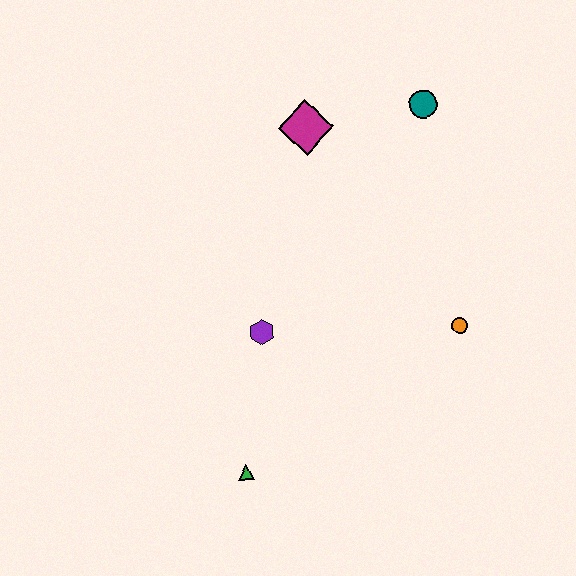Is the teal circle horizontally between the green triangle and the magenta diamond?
No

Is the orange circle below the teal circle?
Yes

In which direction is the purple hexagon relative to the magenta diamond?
The purple hexagon is below the magenta diamond.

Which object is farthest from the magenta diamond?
The green triangle is farthest from the magenta diamond.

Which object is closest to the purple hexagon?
The green triangle is closest to the purple hexagon.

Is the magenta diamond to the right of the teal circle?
No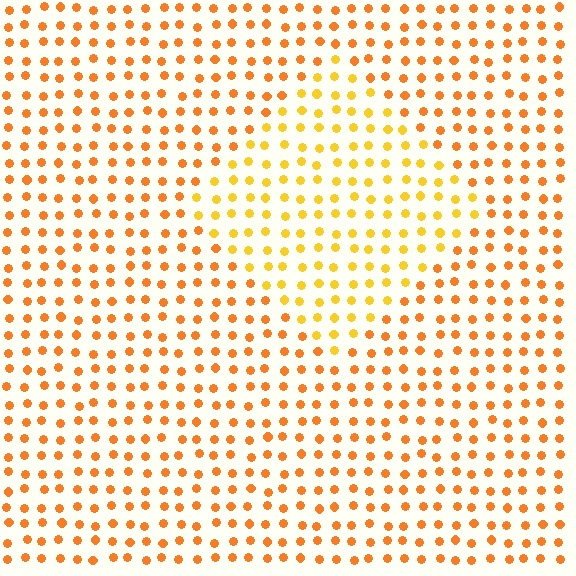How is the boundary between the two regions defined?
The boundary is defined purely by a slight shift in hue (about 24 degrees). Spacing, size, and orientation are identical on both sides.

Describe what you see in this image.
The image is filled with small orange elements in a uniform arrangement. A diamond-shaped region is visible where the elements are tinted to a slightly different hue, forming a subtle color boundary.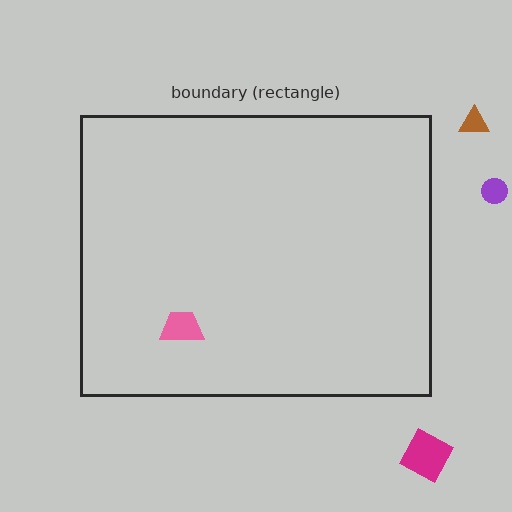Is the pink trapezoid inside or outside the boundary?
Inside.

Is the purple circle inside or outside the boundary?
Outside.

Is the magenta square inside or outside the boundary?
Outside.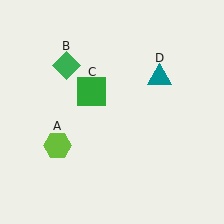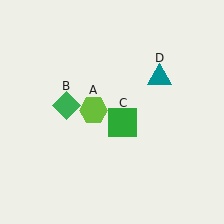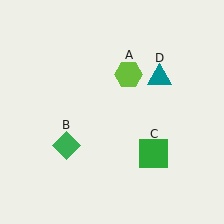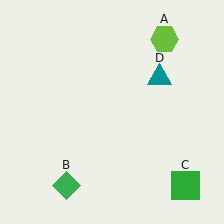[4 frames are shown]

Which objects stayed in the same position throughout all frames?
Teal triangle (object D) remained stationary.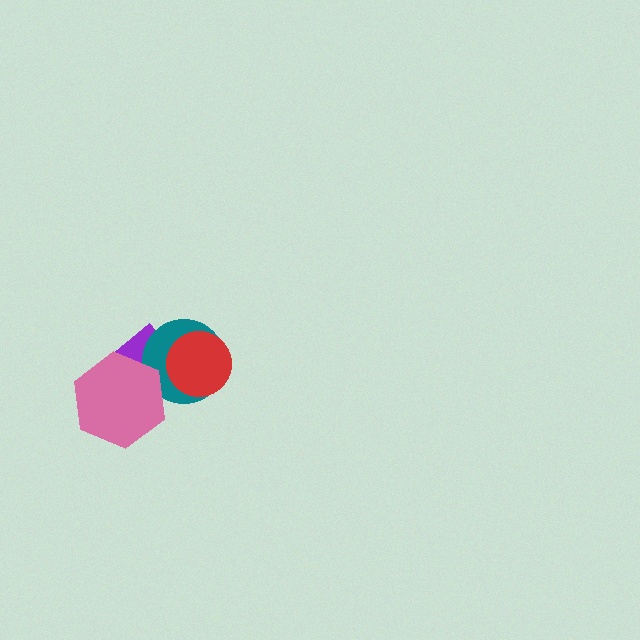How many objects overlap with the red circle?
1 object overlaps with the red circle.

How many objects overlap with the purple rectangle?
2 objects overlap with the purple rectangle.